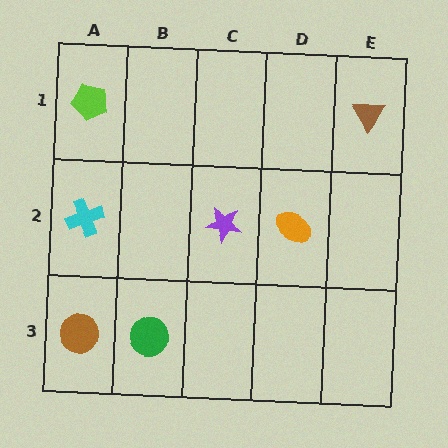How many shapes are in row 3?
2 shapes.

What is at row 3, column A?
A brown circle.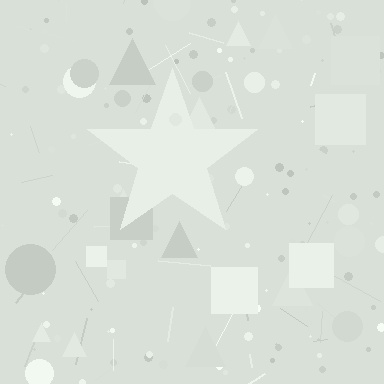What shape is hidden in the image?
A star is hidden in the image.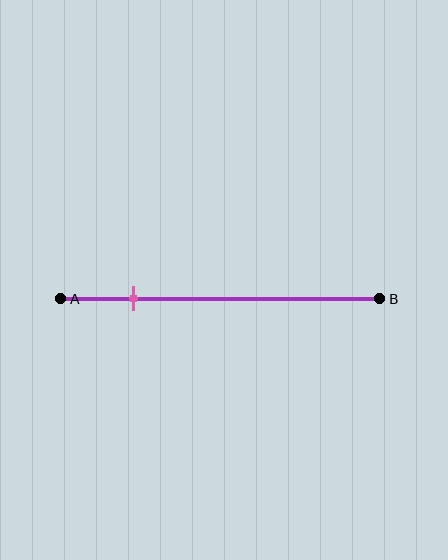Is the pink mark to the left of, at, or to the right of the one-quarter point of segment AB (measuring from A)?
The pink mark is approximately at the one-quarter point of segment AB.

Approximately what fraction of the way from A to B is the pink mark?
The pink mark is approximately 25% of the way from A to B.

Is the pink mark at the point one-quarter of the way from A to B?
Yes, the mark is approximately at the one-quarter point.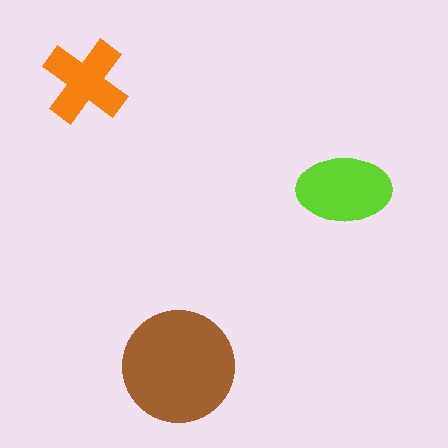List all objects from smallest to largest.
The orange cross, the lime ellipse, the brown circle.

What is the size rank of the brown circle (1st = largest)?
1st.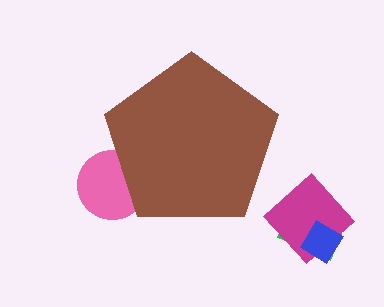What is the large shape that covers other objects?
A brown pentagon.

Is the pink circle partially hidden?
Yes, the pink circle is partially hidden behind the brown pentagon.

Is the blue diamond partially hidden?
No, the blue diamond is fully visible.